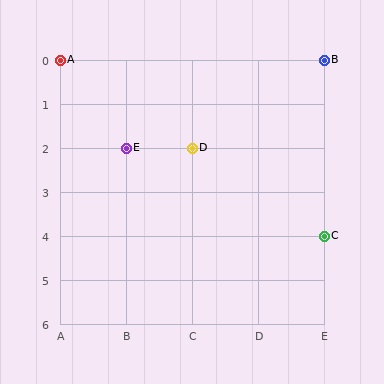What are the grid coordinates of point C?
Point C is at grid coordinates (E, 4).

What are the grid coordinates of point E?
Point E is at grid coordinates (B, 2).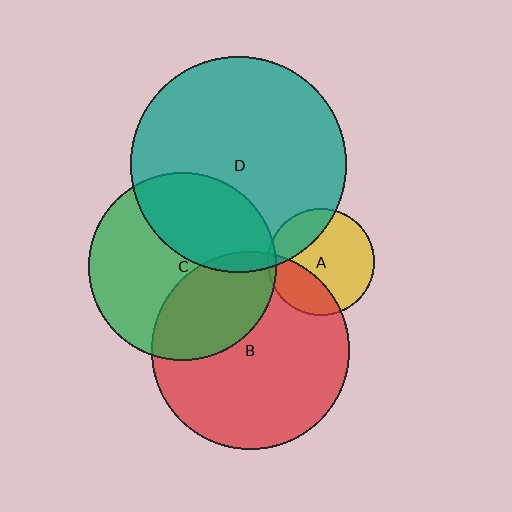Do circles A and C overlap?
Yes.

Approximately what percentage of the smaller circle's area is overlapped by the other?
Approximately 5%.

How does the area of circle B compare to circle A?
Approximately 3.4 times.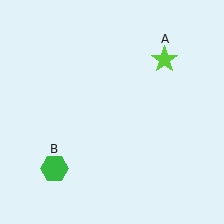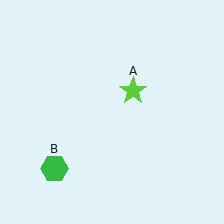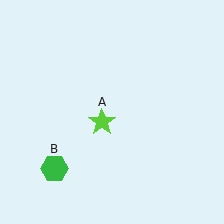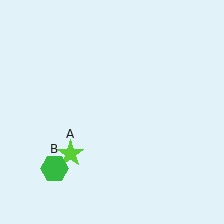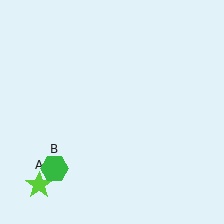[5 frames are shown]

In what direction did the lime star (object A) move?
The lime star (object A) moved down and to the left.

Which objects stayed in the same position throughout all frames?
Green hexagon (object B) remained stationary.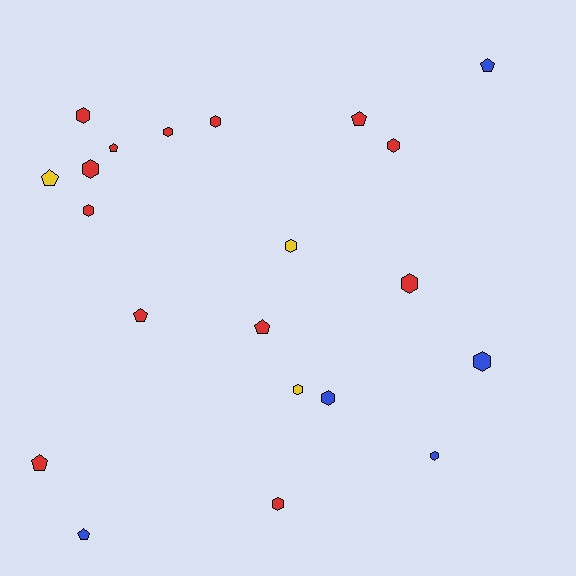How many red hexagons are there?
There are 8 red hexagons.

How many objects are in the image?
There are 21 objects.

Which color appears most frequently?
Red, with 13 objects.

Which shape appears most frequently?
Hexagon, with 13 objects.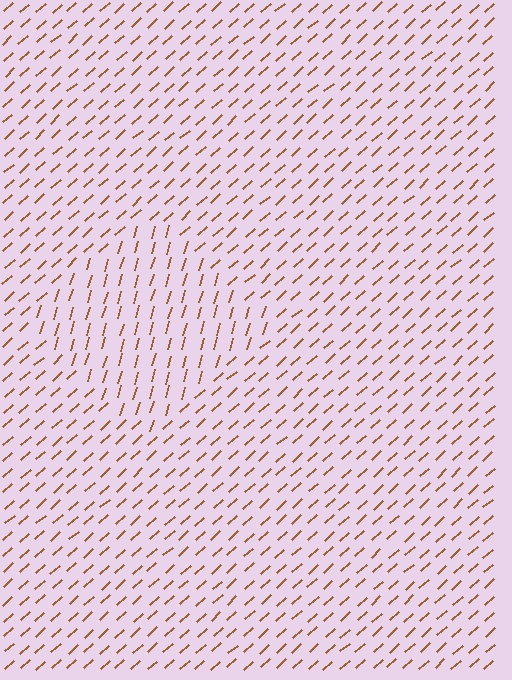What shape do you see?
I see a diamond.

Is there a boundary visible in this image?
Yes, there is a texture boundary formed by a change in line orientation.